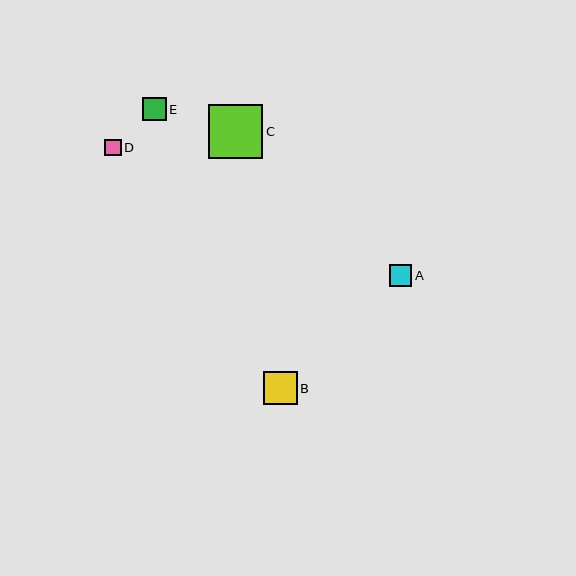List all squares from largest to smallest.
From largest to smallest: C, B, E, A, D.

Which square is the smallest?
Square D is the smallest with a size of approximately 16 pixels.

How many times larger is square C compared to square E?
Square C is approximately 2.3 times the size of square E.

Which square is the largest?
Square C is the largest with a size of approximately 54 pixels.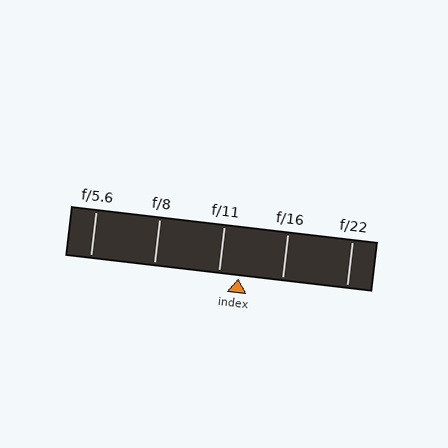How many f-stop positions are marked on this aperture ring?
There are 5 f-stop positions marked.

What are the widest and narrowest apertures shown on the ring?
The widest aperture shown is f/5.6 and the narrowest is f/22.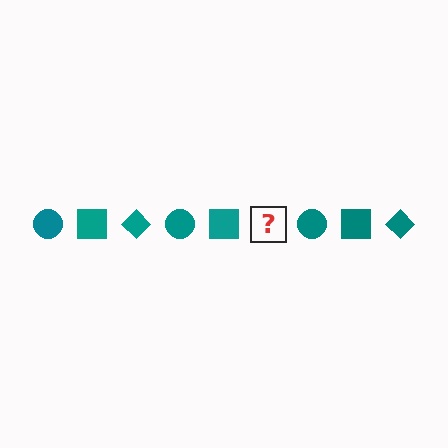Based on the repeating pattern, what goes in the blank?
The blank should be a teal diamond.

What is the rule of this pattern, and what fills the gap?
The rule is that the pattern cycles through circle, square, diamond shapes in teal. The gap should be filled with a teal diamond.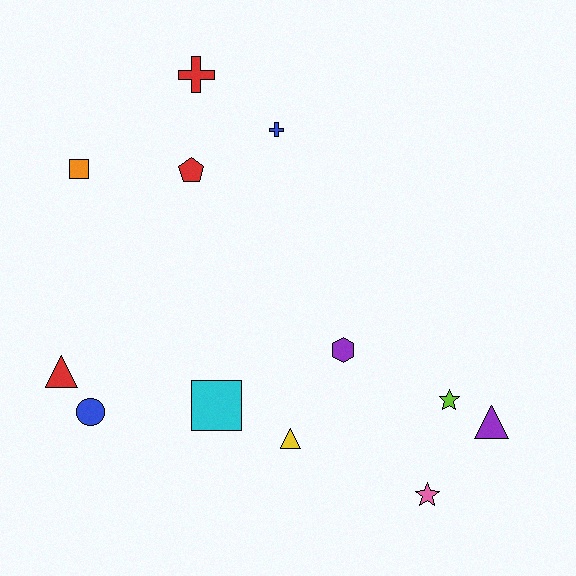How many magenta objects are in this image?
There are no magenta objects.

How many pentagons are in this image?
There is 1 pentagon.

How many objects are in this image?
There are 12 objects.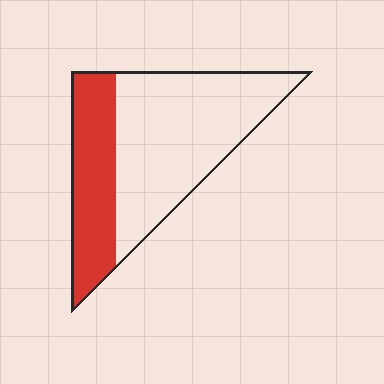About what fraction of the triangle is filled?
About one third (1/3).